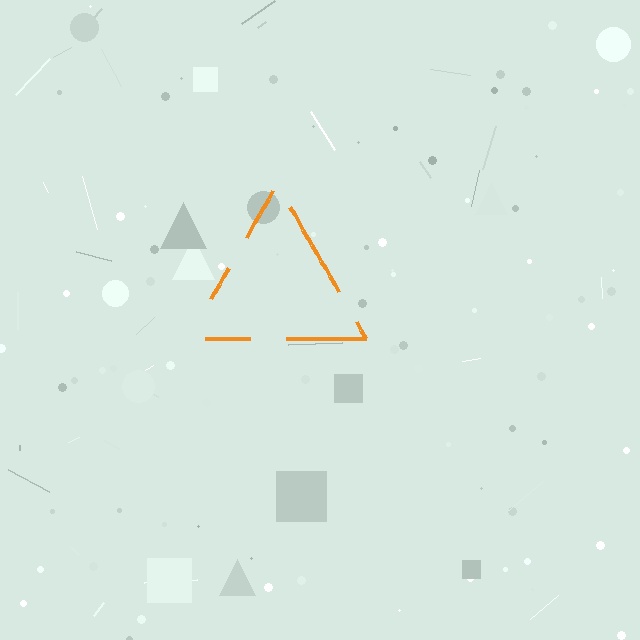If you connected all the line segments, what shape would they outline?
They would outline a triangle.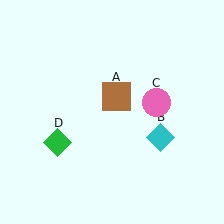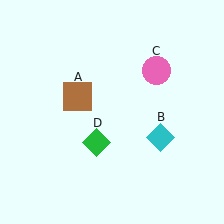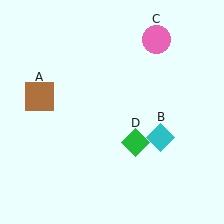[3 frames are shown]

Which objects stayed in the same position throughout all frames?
Cyan diamond (object B) remained stationary.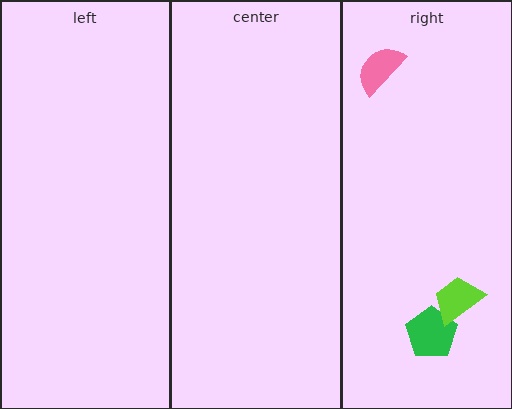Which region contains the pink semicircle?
The right region.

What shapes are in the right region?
The green pentagon, the pink semicircle, the lime trapezoid.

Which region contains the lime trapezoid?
The right region.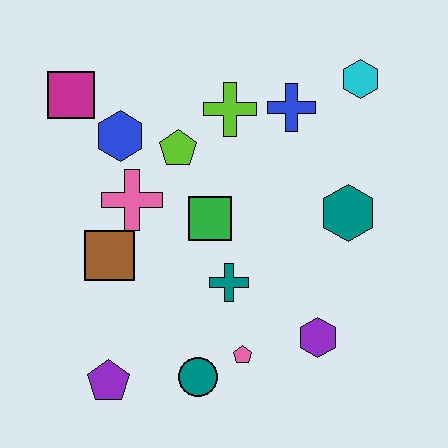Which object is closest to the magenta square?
The blue hexagon is closest to the magenta square.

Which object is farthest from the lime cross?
The purple pentagon is farthest from the lime cross.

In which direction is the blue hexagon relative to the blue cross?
The blue hexagon is to the left of the blue cross.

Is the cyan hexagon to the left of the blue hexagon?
No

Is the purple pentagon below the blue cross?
Yes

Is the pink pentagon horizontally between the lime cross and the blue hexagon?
No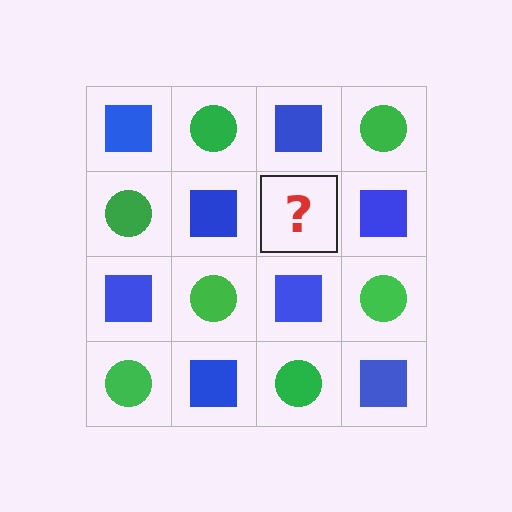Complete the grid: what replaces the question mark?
The question mark should be replaced with a green circle.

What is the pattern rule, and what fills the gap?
The rule is that it alternates blue square and green circle in a checkerboard pattern. The gap should be filled with a green circle.